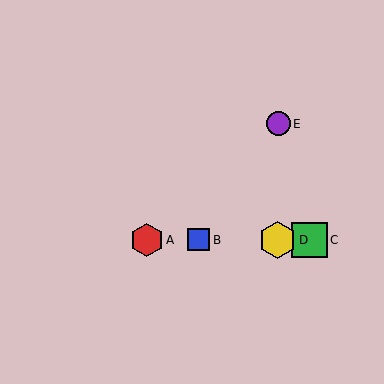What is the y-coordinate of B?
Object B is at y≈240.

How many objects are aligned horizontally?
4 objects (A, B, C, D) are aligned horizontally.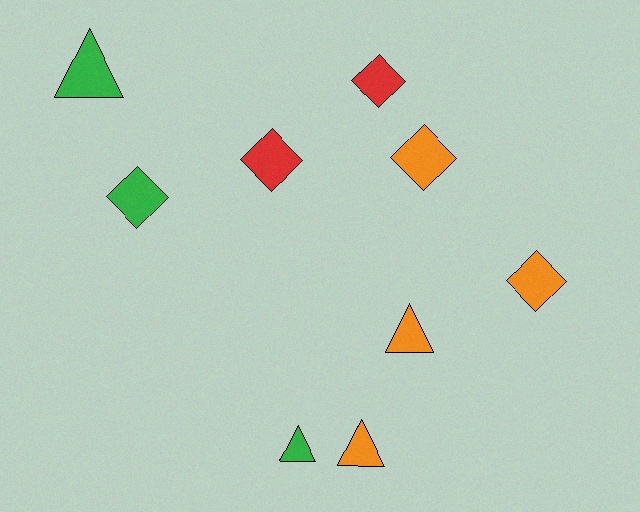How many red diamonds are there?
There are 2 red diamonds.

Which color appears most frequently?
Orange, with 4 objects.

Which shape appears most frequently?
Diamond, with 5 objects.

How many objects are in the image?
There are 9 objects.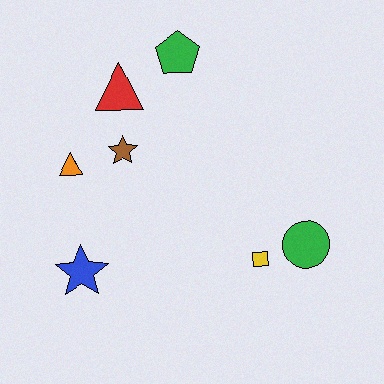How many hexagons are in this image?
There are no hexagons.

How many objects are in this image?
There are 7 objects.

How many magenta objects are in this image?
There are no magenta objects.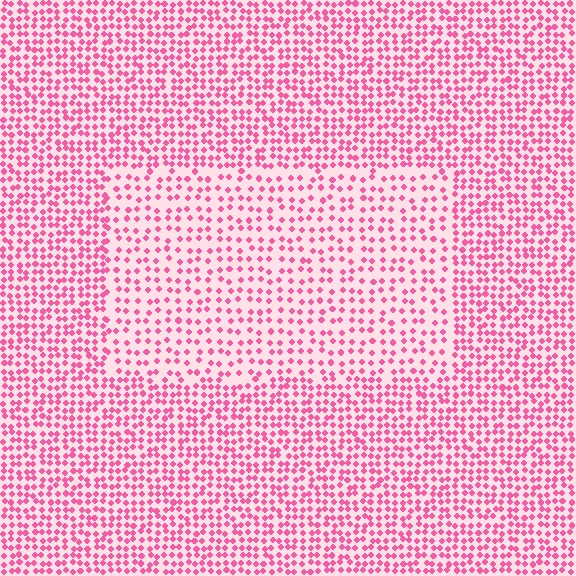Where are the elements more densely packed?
The elements are more densely packed outside the rectangle boundary.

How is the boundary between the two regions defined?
The boundary is defined by a change in element density (approximately 1.8x ratio). All elements are the same color, size, and shape.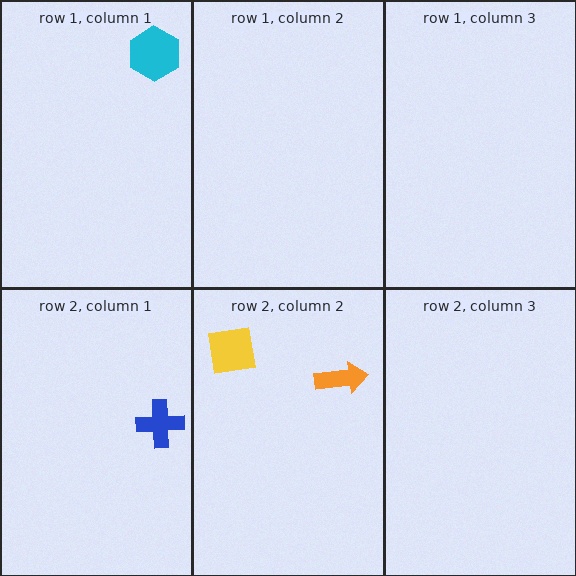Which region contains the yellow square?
The row 2, column 2 region.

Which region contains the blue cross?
The row 2, column 1 region.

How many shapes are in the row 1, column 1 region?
1.